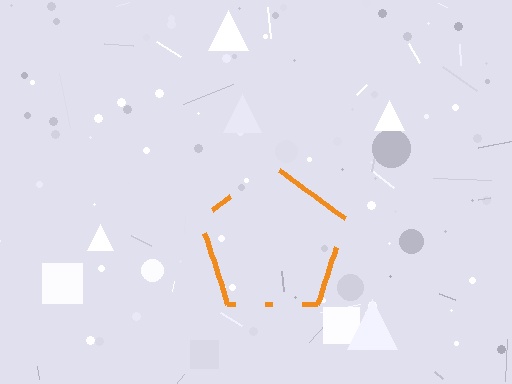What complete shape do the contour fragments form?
The contour fragments form a pentagon.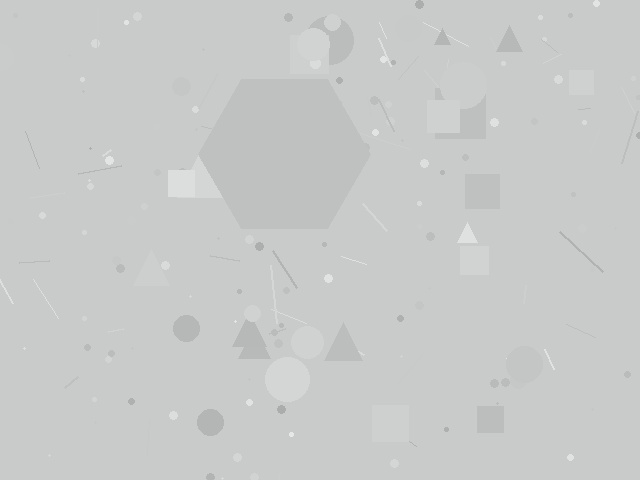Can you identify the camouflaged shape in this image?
The camouflaged shape is a hexagon.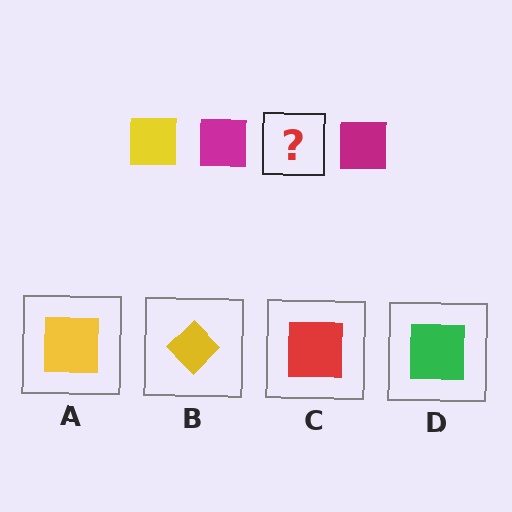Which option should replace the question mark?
Option A.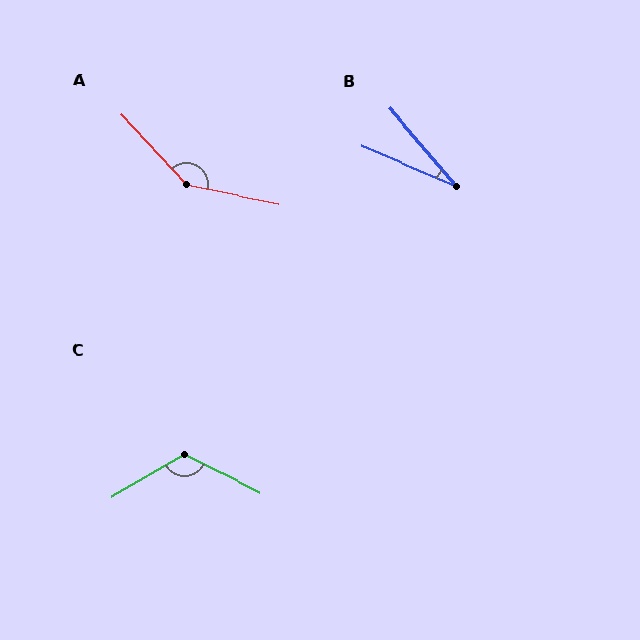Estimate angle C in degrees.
Approximately 123 degrees.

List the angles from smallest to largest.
B (27°), C (123°), A (144°).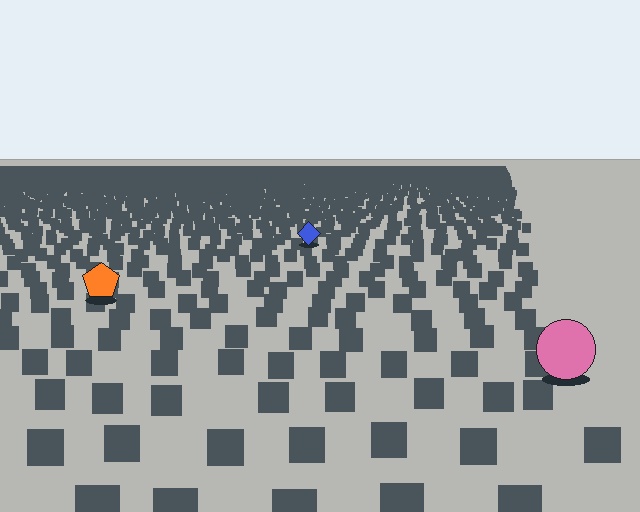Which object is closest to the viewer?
The pink circle is closest. The texture marks near it are larger and more spread out.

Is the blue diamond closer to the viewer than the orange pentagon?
No. The orange pentagon is closer — you can tell from the texture gradient: the ground texture is coarser near it.